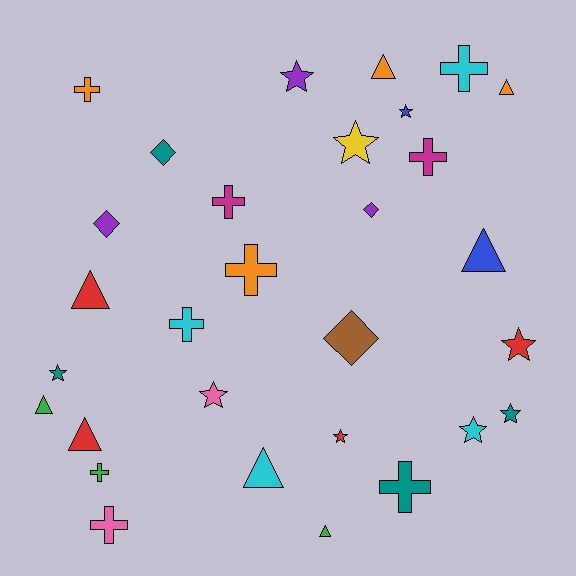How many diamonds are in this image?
There are 4 diamonds.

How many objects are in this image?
There are 30 objects.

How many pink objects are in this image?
There are 2 pink objects.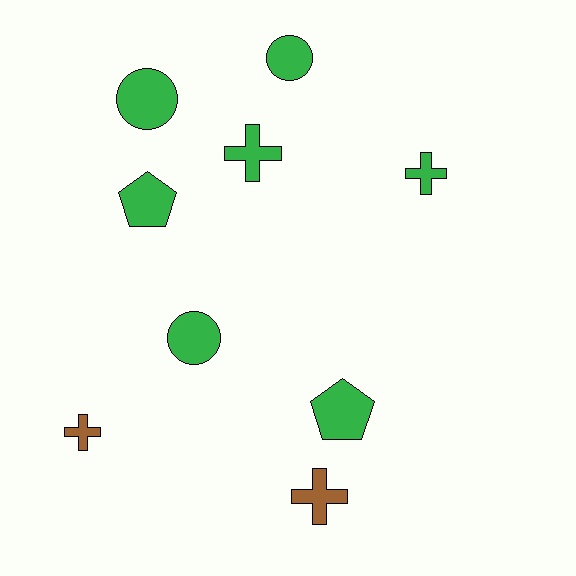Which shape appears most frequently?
Cross, with 4 objects.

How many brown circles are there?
There are no brown circles.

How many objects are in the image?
There are 9 objects.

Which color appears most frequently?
Green, with 7 objects.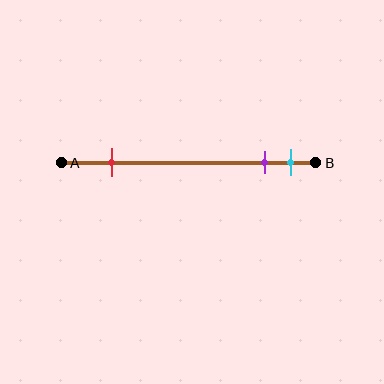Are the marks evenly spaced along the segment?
No, the marks are not evenly spaced.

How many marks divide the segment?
There are 3 marks dividing the segment.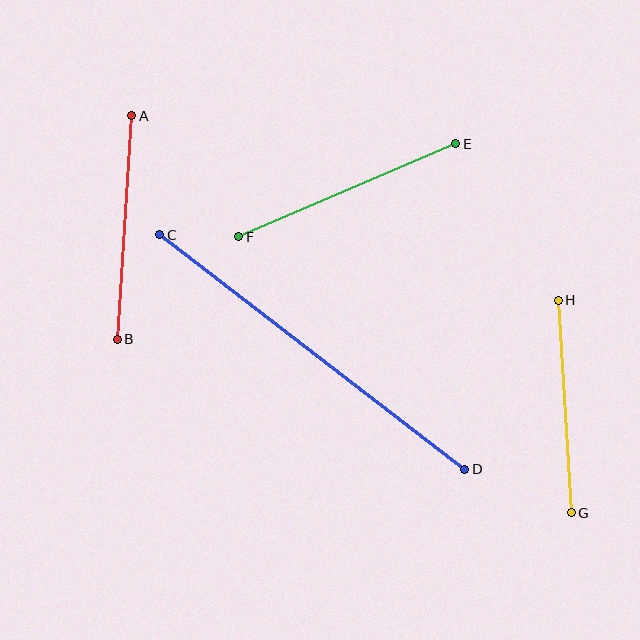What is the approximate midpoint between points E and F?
The midpoint is at approximately (347, 190) pixels.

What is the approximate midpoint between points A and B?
The midpoint is at approximately (125, 228) pixels.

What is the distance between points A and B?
The distance is approximately 224 pixels.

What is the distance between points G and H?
The distance is approximately 213 pixels.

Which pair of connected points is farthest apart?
Points C and D are farthest apart.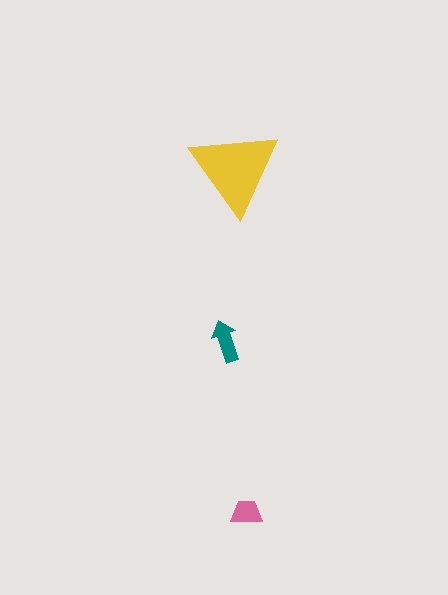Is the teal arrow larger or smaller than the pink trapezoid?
Larger.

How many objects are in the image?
There are 3 objects in the image.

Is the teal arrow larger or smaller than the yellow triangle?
Smaller.